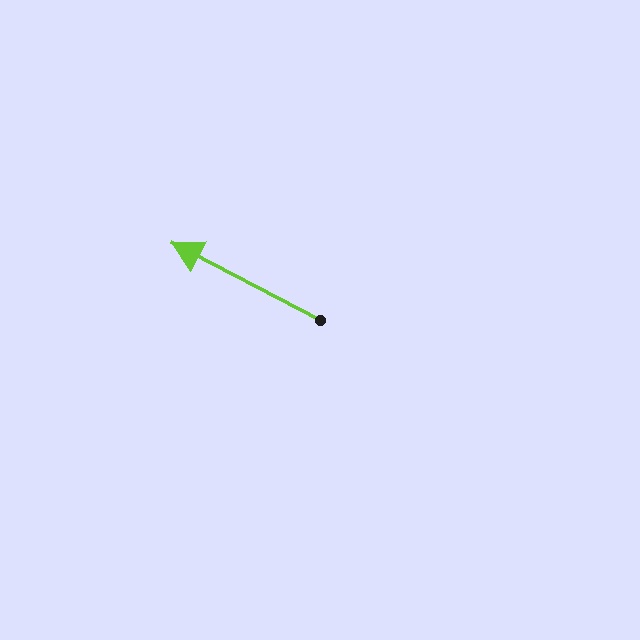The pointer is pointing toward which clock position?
Roughly 10 o'clock.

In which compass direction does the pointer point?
Northwest.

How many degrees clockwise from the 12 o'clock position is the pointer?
Approximately 297 degrees.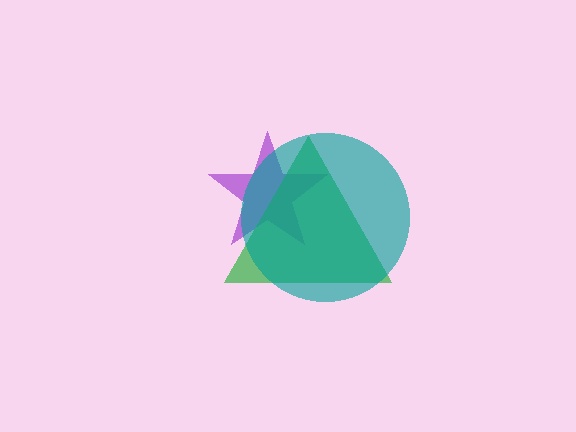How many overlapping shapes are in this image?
There are 3 overlapping shapes in the image.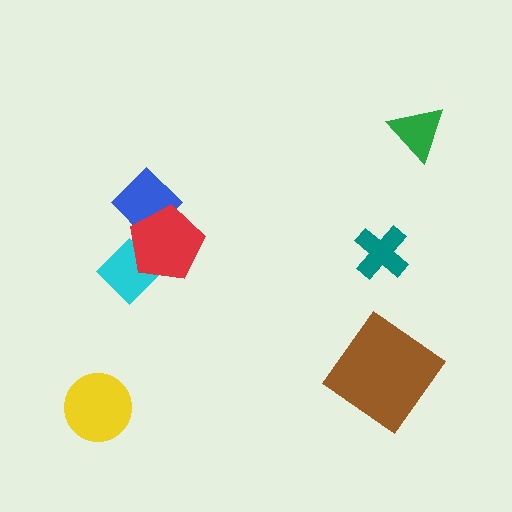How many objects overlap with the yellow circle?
0 objects overlap with the yellow circle.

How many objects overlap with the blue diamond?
1 object overlaps with the blue diamond.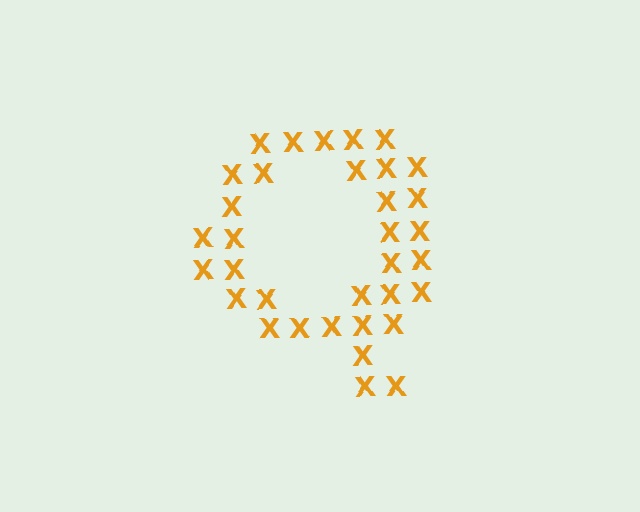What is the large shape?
The large shape is the letter Q.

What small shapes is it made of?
It is made of small letter X's.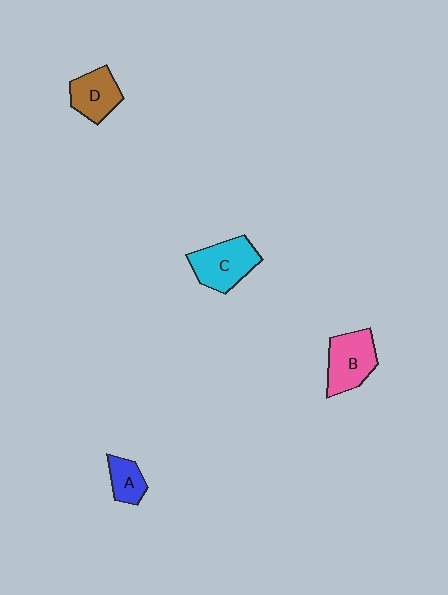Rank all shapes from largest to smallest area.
From largest to smallest: C (cyan), B (pink), D (brown), A (blue).